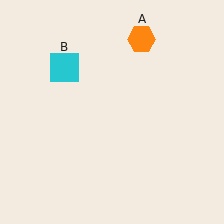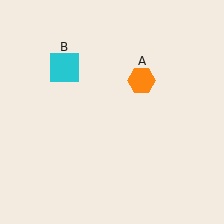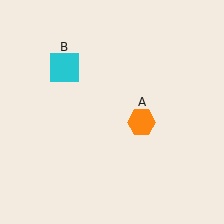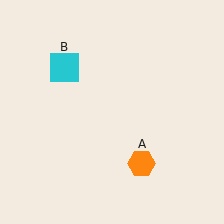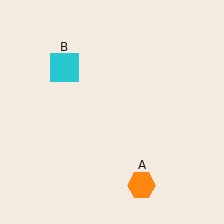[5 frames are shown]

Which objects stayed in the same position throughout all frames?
Cyan square (object B) remained stationary.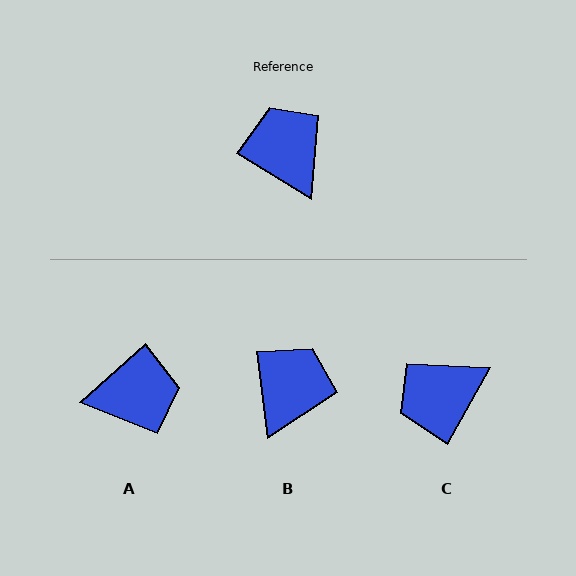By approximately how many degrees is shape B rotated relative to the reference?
Approximately 51 degrees clockwise.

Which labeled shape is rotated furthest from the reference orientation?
A, about 107 degrees away.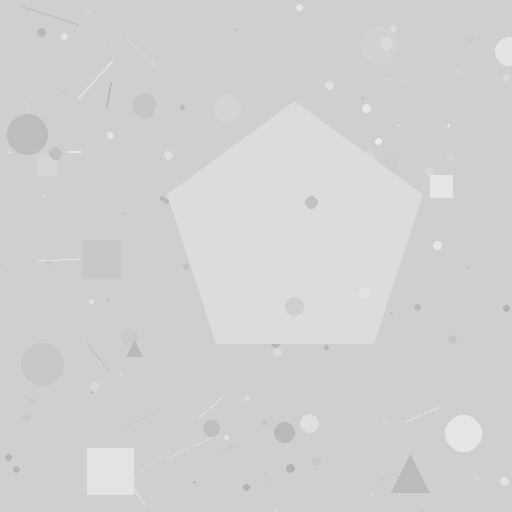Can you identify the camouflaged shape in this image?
The camouflaged shape is a pentagon.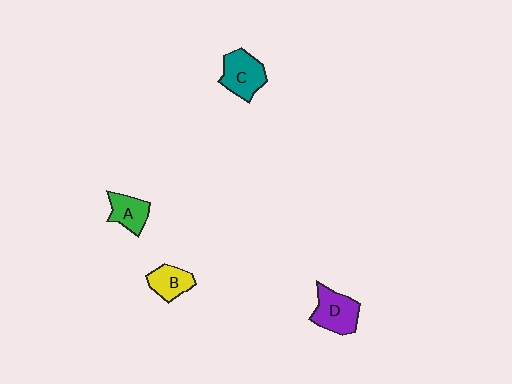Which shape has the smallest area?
Shape B (yellow).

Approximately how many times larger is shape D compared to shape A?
Approximately 1.4 times.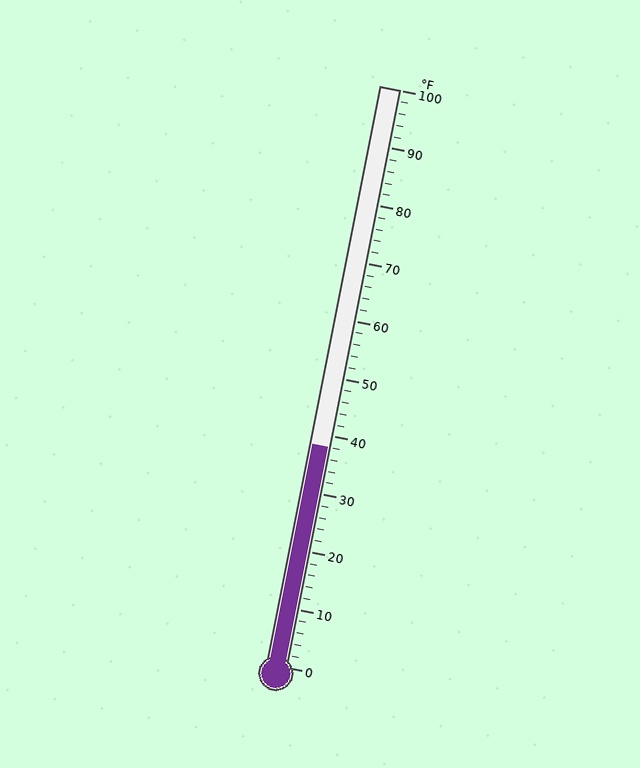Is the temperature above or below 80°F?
The temperature is below 80°F.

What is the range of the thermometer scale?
The thermometer scale ranges from 0°F to 100°F.